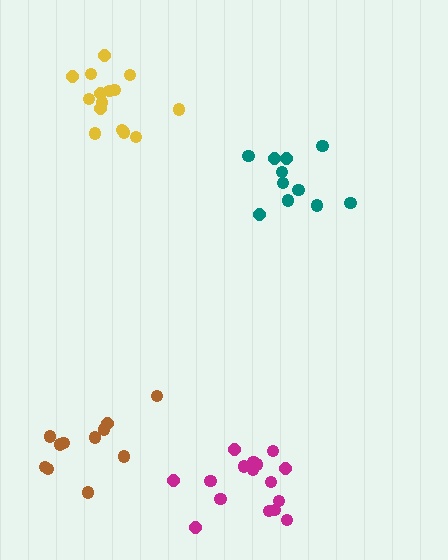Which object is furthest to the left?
The brown cluster is leftmost.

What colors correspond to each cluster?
The clusters are colored: magenta, brown, yellow, teal.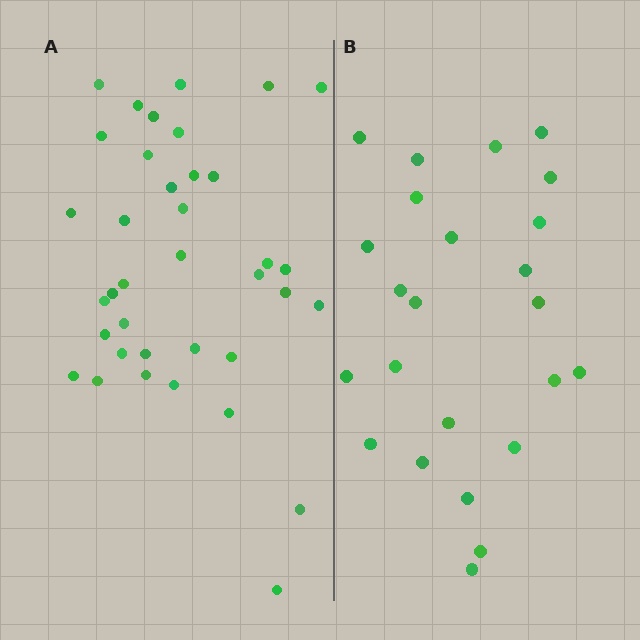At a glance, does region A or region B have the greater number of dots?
Region A (the left region) has more dots.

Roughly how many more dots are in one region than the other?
Region A has approximately 15 more dots than region B.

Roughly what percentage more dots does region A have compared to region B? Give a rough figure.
About 55% more.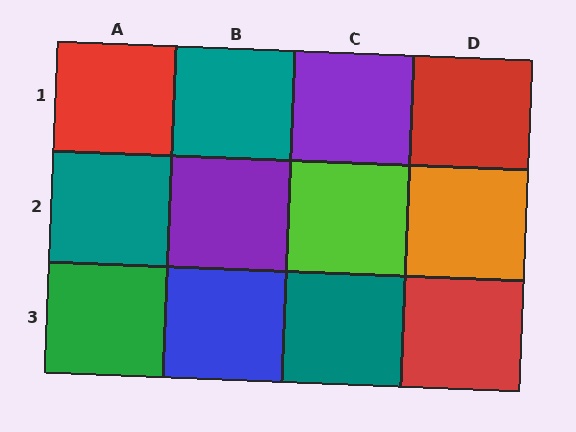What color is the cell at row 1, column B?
Teal.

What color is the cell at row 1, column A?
Red.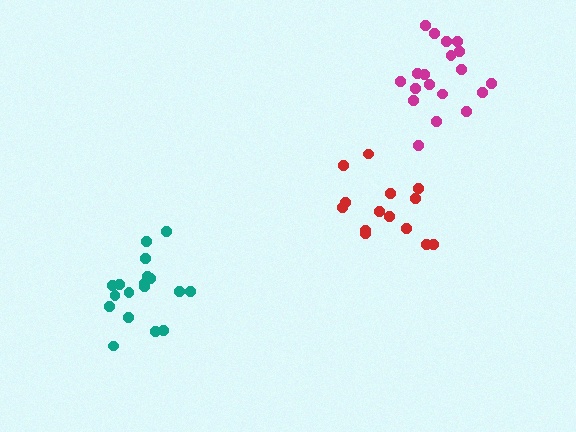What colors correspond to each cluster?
The clusters are colored: red, magenta, teal.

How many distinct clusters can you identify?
There are 3 distinct clusters.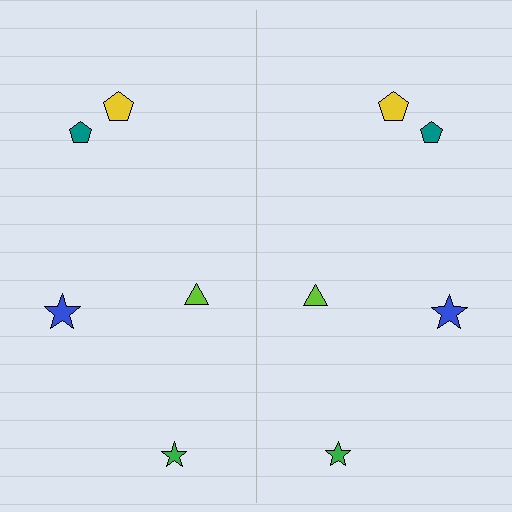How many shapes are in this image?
There are 10 shapes in this image.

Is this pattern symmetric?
Yes, this pattern has bilateral (reflection) symmetry.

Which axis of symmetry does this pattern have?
The pattern has a vertical axis of symmetry running through the center of the image.